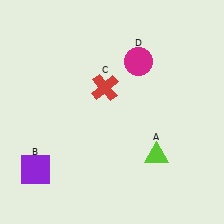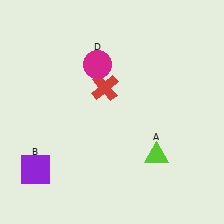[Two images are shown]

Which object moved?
The magenta circle (D) moved left.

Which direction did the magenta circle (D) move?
The magenta circle (D) moved left.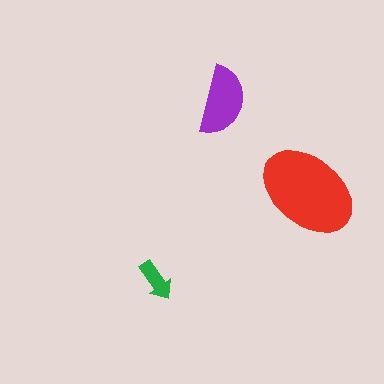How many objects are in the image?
There are 3 objects in the image.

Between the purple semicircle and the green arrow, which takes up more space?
The purple semicircle.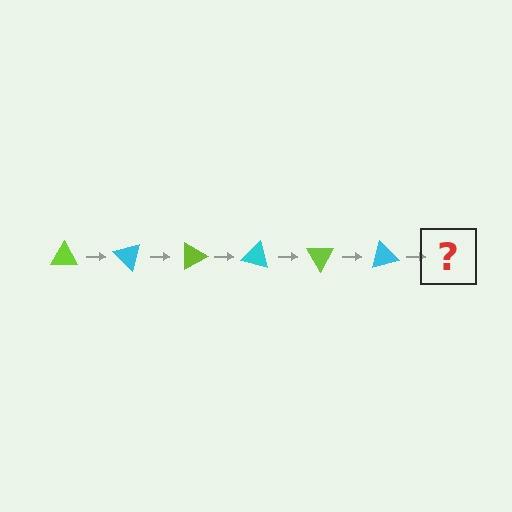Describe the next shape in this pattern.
It should be a lime triangle, rotated 270 degrees from the start.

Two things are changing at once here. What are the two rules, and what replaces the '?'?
The two rules are that it rotates 45 degrees each step and the color cycles through lime and cyan. The '?' should be a lime triangle, rotated 270 degrees from the start.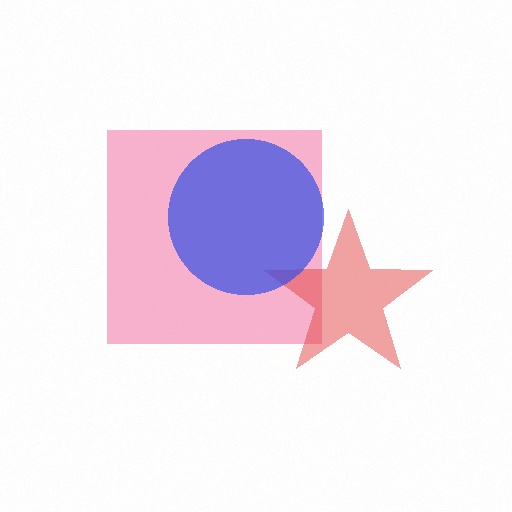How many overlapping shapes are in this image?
There are 3 overlapping shapes in the image.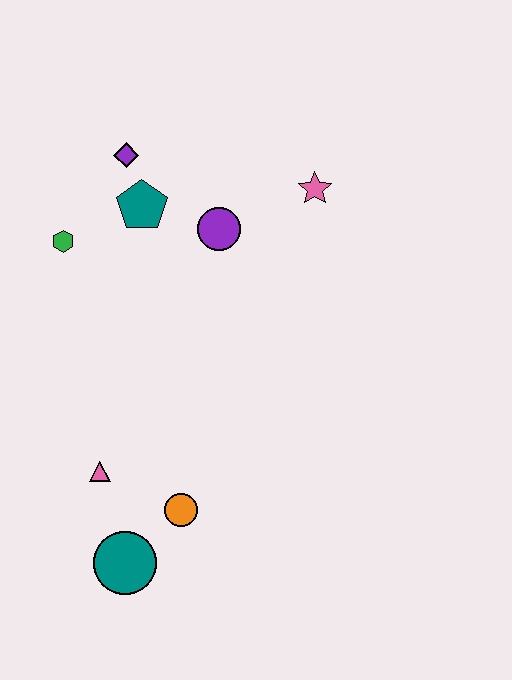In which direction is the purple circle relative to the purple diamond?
The purple circle is to the right of the purple diamond.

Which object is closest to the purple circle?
The teal pentagon is closest to the purple circle.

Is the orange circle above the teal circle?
Yes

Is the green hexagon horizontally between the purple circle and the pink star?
No